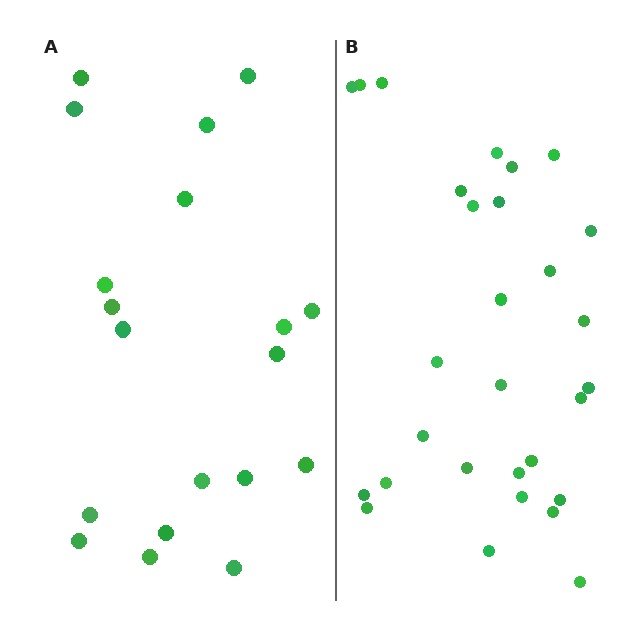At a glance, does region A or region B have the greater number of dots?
Region B (the right region) has more dots.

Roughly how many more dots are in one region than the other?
Region B has roughly 10 or so more dots than region A.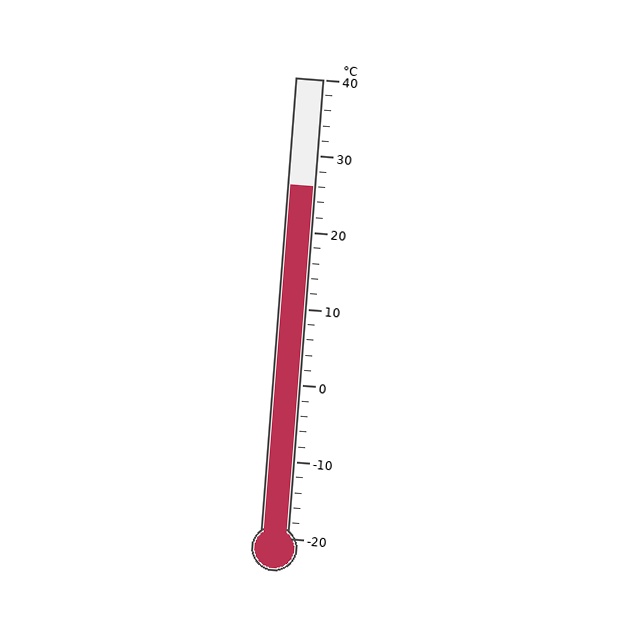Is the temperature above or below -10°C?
The temperature is above -10°C.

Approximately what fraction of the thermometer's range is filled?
The thermometer is filled to approximately 75% of its range.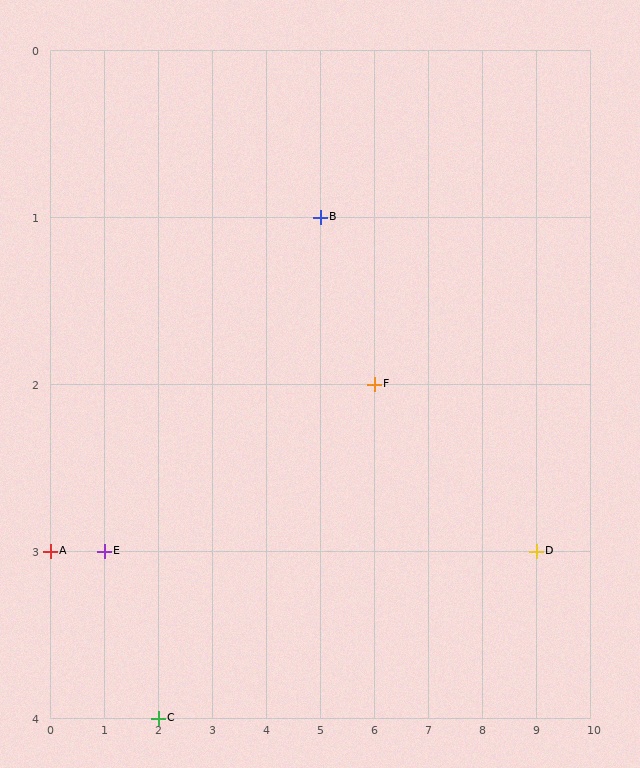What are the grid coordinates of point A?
Point A is at grid coordinates (0, 3).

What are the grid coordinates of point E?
Point E is at grid coordinates (1, 3).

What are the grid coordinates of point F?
Point F is at grid coordinates (6, 2).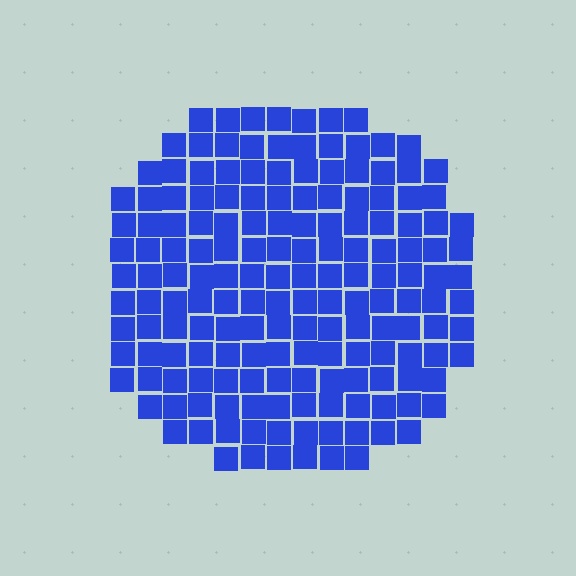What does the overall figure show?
The overall figure shows a circle.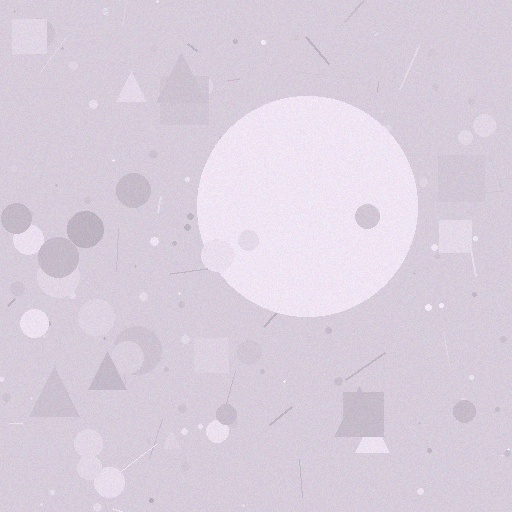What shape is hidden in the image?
A circle is hidden in the image.